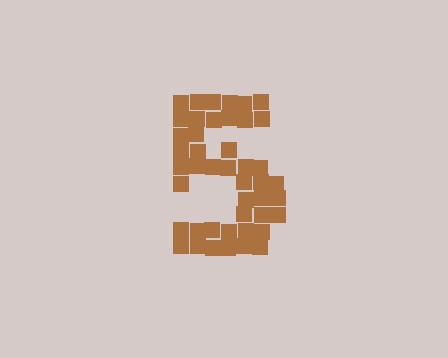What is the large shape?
The large shape is the digit 5.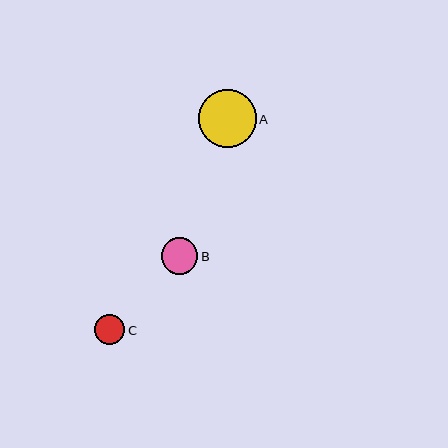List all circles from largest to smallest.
From largest to smallest: A, B, C.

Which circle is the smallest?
Circle C is the smallest with a size of approximately 30 pixels.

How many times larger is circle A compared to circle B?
Circle A is approximately 1.6 times the size of circle B.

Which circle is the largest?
Circle A is the largest with a size of approximately 58 pixels.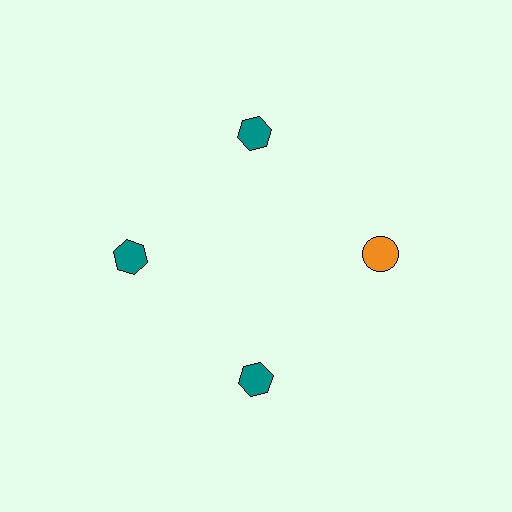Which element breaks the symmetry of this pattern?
The orange circle at roughly the 3 o'clock position breaks the symmetry. All other shapes are teal hexagons.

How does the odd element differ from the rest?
It differs in both color (orange instead of teal) and shape (circle instead of hexagon).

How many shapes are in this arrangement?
There are 4 shapes arranged in a ring pattern.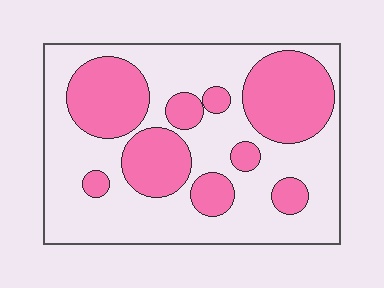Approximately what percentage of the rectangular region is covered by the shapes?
Approximately 35%.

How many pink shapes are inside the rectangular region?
9.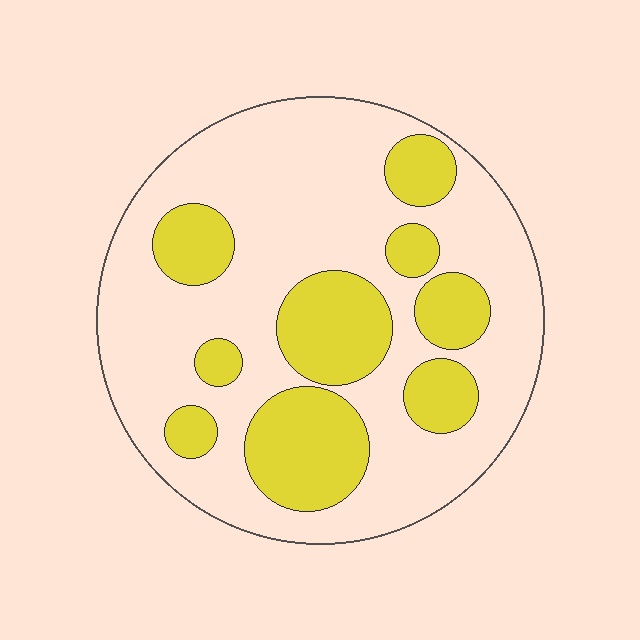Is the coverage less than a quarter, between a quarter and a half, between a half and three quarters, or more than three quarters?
Between a quarter and a half.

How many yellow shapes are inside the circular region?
9.